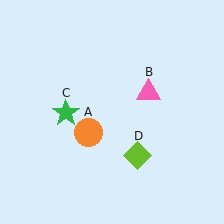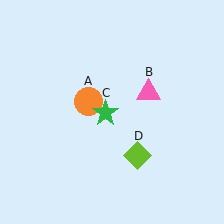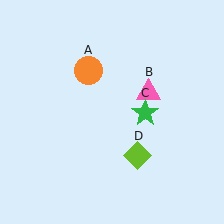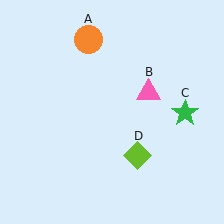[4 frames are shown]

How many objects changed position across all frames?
2 objects changed position: orange circle (object A), green star (object C).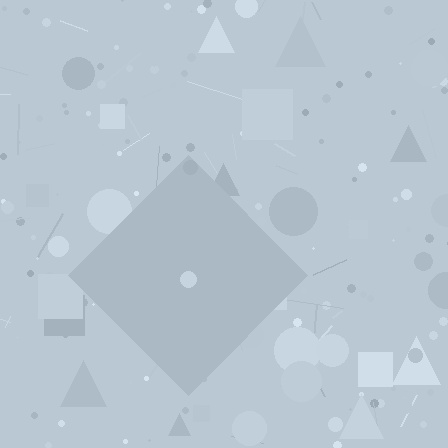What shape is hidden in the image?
A diamond is hidden in the image.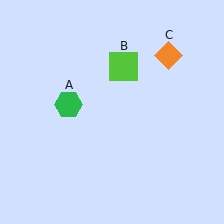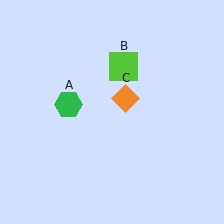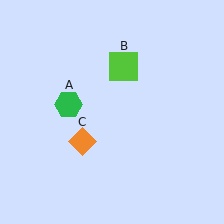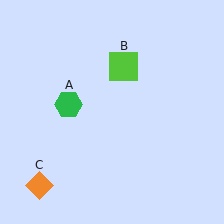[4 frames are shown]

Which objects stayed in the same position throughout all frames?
Green hexagon (object A) and lime square (object B) remained stationary.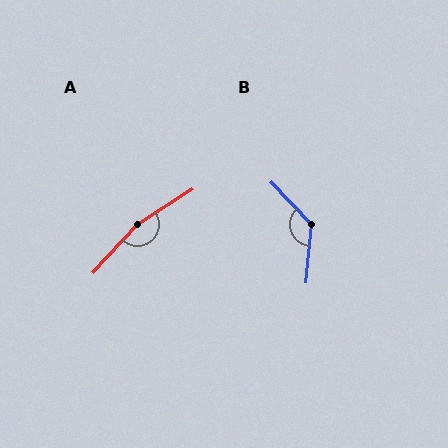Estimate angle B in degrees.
Approximately 131 degrees.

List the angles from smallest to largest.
B (131°), A (165°).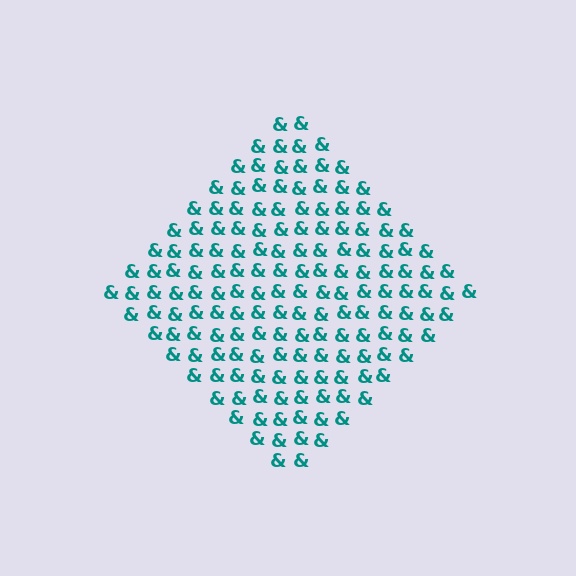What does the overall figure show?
The overall figure shows a diamond.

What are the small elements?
The small elements are ampersands.